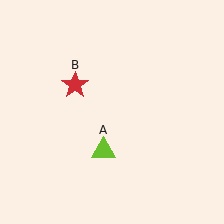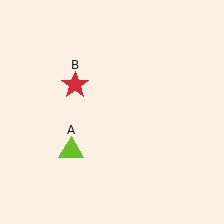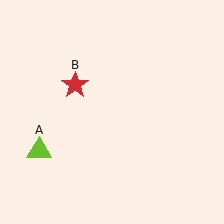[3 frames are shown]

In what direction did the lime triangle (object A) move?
The lime triangle (object A) moved left.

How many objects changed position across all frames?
1 object changed position: lime triangle (object A).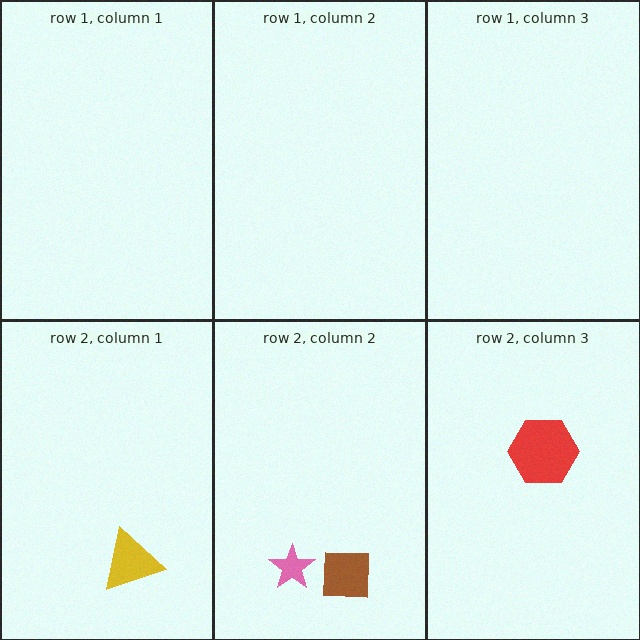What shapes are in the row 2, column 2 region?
The pink star, the brown square.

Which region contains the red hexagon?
The row 2, column 3 region.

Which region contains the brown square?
The row 2, column 2 region.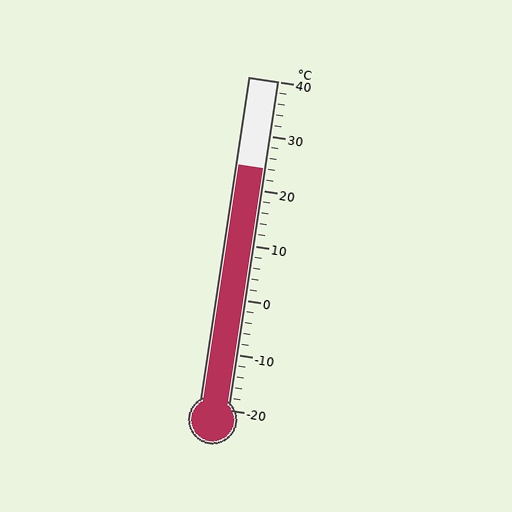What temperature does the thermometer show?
The thermometer shows approximately 24°C.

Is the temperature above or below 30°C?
The temperature is below 30°C.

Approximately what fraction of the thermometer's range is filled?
The thermometer is filled to approximately 75% of its range.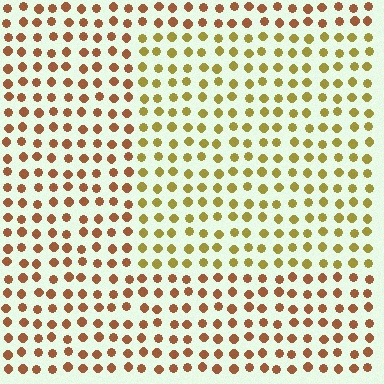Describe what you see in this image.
The image is filled with small brown elements in a uniform arrangement. A rectangle-shaped region is visible where the elements are tinted to a slightly different hue, forming a subtle color boundary.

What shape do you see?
I see a rectangle.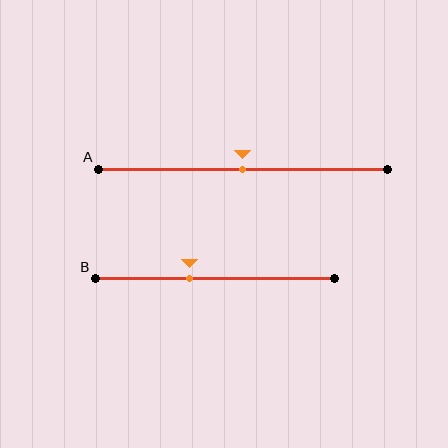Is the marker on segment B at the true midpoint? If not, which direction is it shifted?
No, the marker on segment B is shifted to the left by about 11% of the segment length.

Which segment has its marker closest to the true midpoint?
Segment A has its marker closest to the true midpoint.